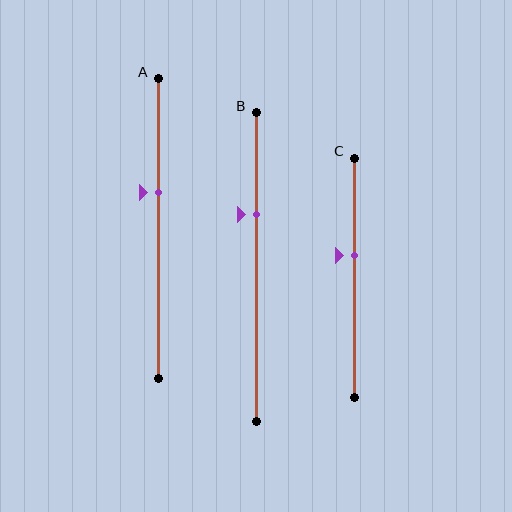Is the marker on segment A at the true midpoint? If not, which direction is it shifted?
No, the marker on segment A is shifted upward by about 12% of the segment length.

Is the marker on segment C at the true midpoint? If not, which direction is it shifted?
No, the marker on segment C is shifted upward by about 9% of the segment length.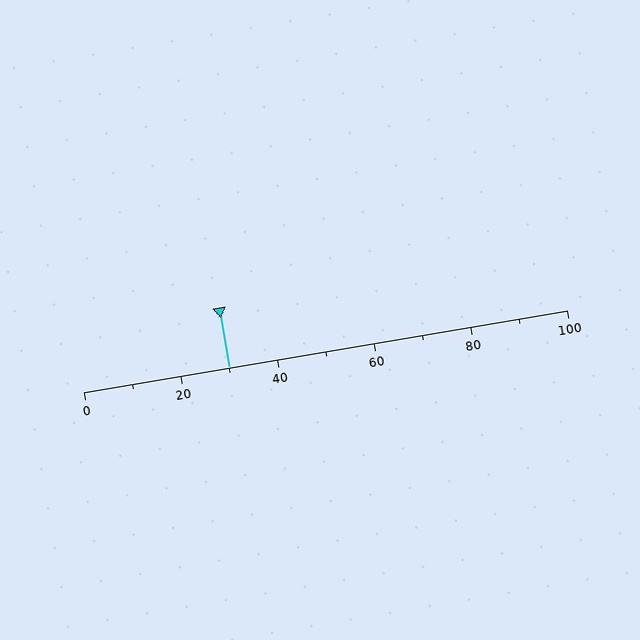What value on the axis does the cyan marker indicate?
The marker indicates approximately 30.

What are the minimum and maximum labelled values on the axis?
The axis runs from 0 to 100.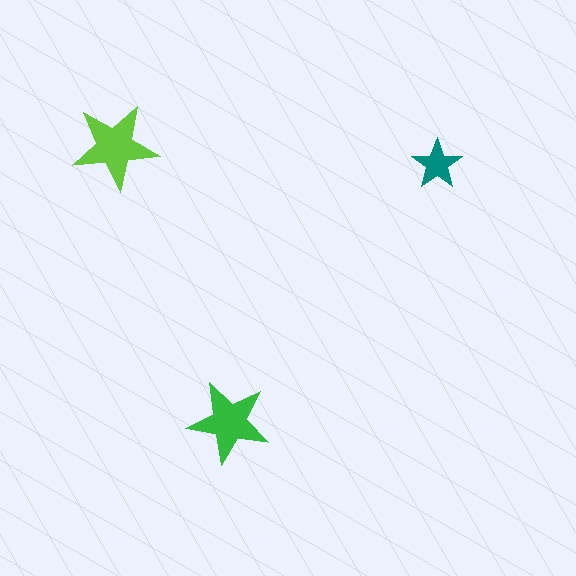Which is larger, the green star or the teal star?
The green one.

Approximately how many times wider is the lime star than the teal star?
About 1.5 times wider.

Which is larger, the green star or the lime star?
The lime one.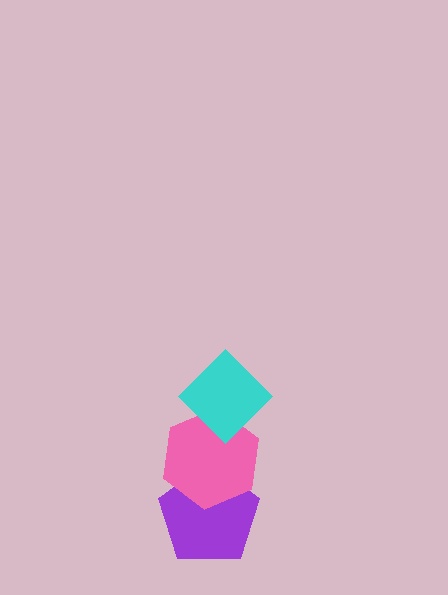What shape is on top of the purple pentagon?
The pink hexagon is on top of the purple pentagon.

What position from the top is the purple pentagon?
The purple pentagon is 3rd from the top.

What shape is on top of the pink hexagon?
The cyan diamond is on top of the pink hexagon.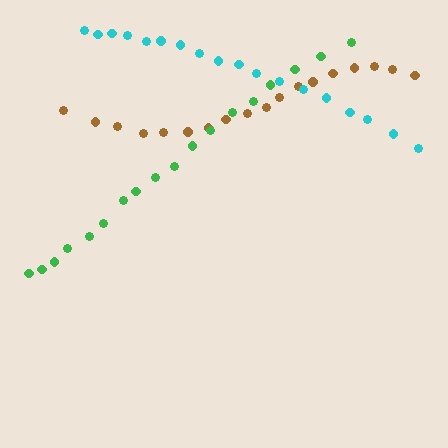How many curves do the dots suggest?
There are 3 distinct paths.